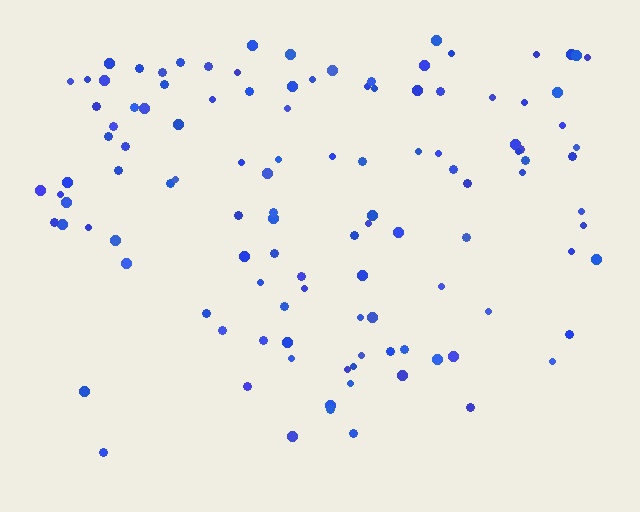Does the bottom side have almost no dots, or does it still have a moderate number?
Still a moderate number, just noticeably fewer than the top.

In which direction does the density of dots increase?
From bottom to top, with the top side densest.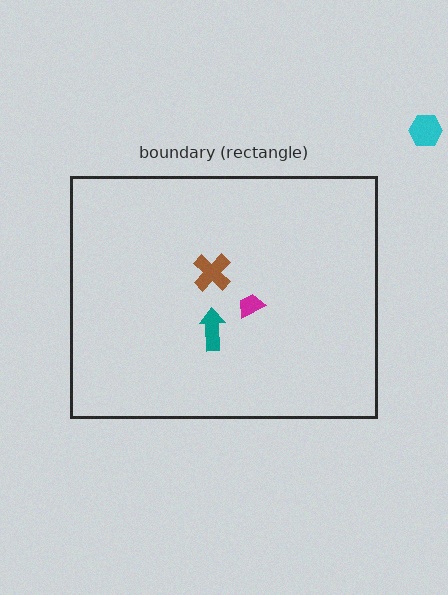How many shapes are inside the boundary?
3 inside, 1 outside.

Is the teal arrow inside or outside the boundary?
Inside.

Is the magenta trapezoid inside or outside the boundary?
Inside.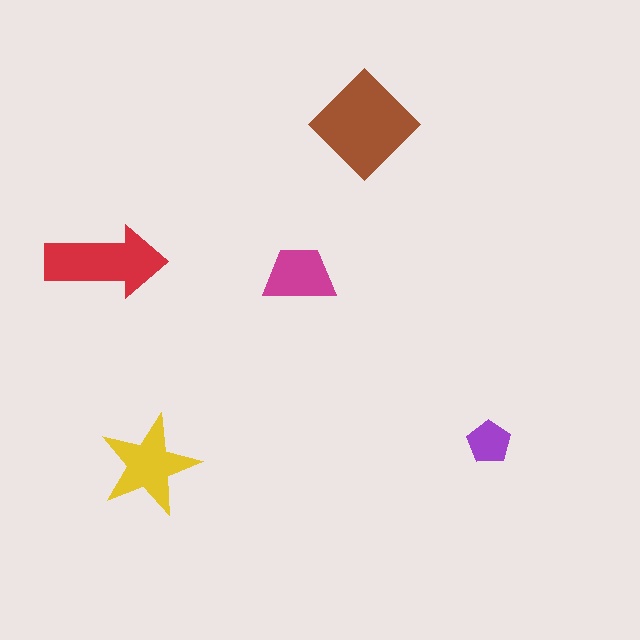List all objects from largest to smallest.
The brown diamond, the red arrow, the yellow star, the magenta trapezoid, the purple pentagon.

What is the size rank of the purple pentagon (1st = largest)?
5th.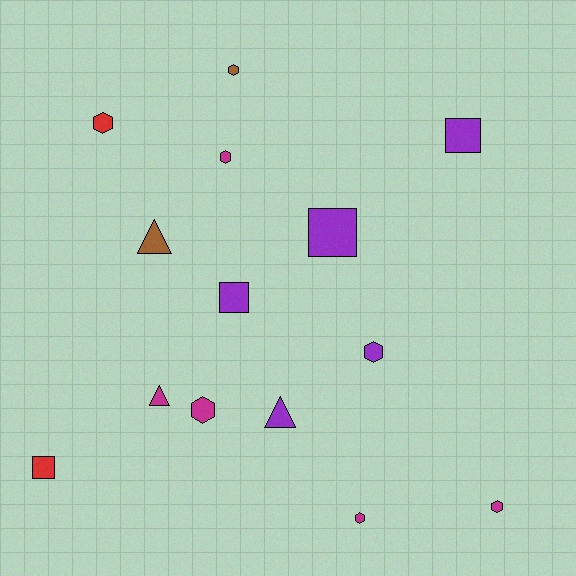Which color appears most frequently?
Purple, with 5 objects.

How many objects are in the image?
There are 14 objects.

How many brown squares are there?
There are no brown squares.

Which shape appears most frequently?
Hexagon, with 7 objects.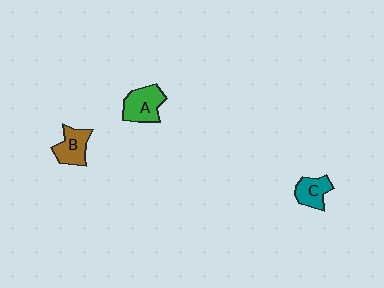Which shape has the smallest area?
Shape C (teal).